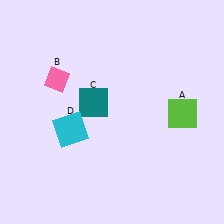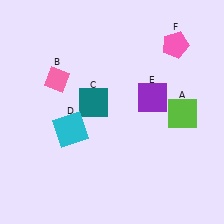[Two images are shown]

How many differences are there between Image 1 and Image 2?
There are 2 differences between the two images.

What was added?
A purple square (E), a pink pentagon (F) were added in Image 2.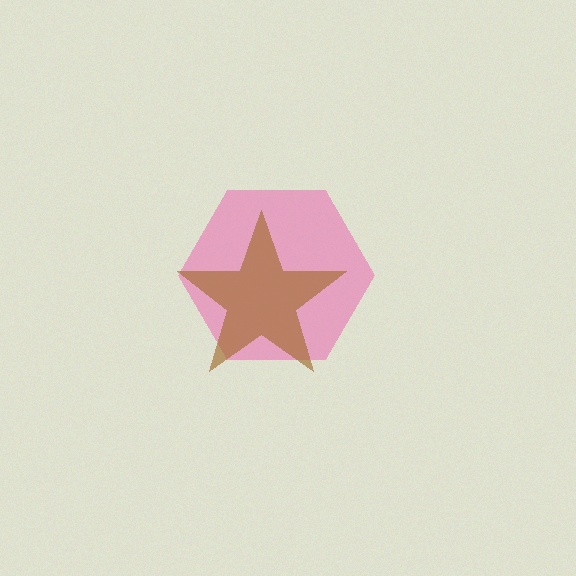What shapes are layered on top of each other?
The layered shapes are: a pink hexagon, a brown star.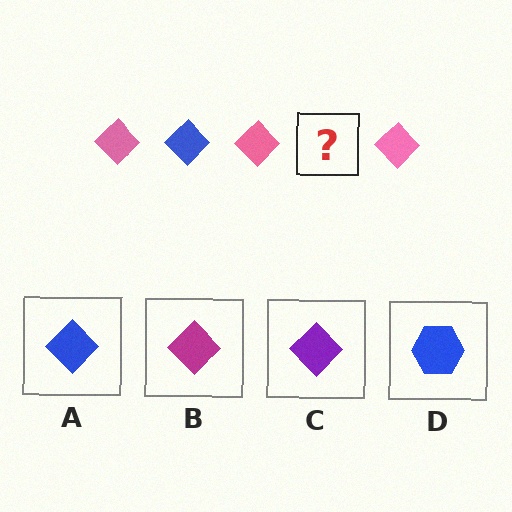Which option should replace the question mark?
Option A.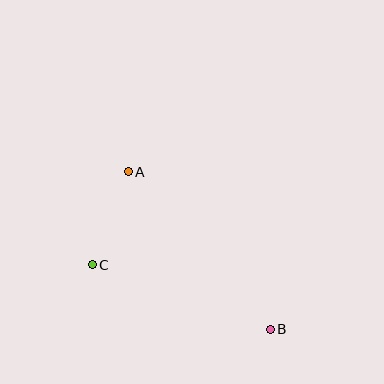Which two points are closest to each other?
Points A and C are closest to each other.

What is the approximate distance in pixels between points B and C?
The distance between B and C is approximately 190 pixels.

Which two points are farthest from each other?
Points A and B are farthest from each other.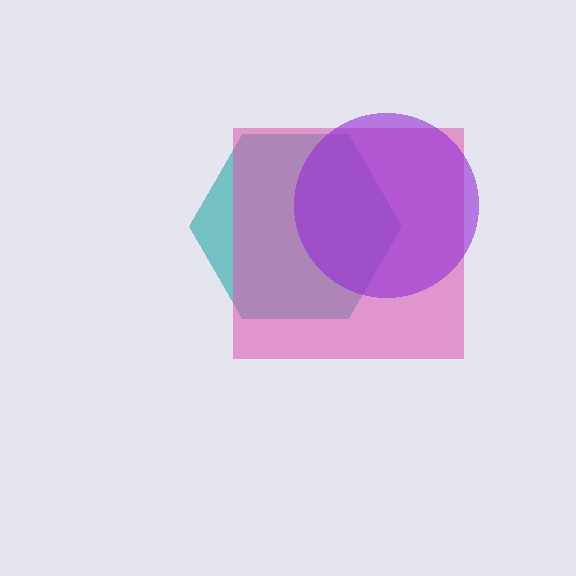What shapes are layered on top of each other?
The layered shapes are: a teal hexagon, a pink square, a purple circle.